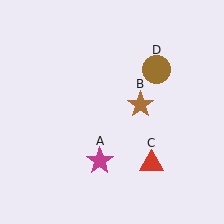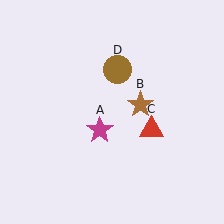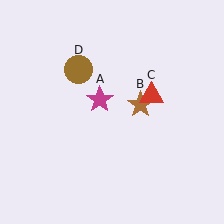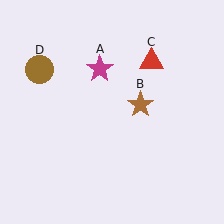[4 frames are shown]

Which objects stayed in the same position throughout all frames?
Brown star (object B) remained stationary.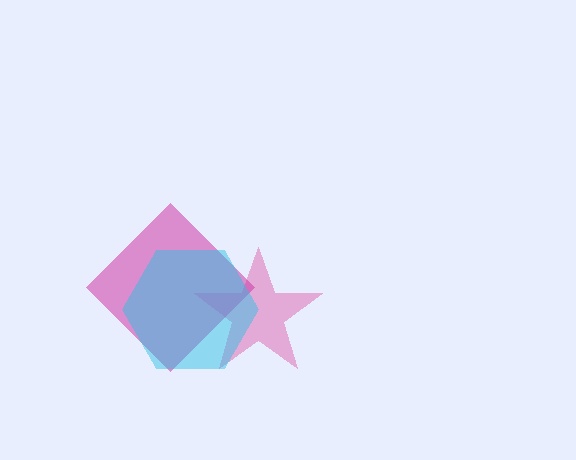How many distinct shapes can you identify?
There are 3 distinct shapes: a pink star, a magenta diamond, a cyan hexagon.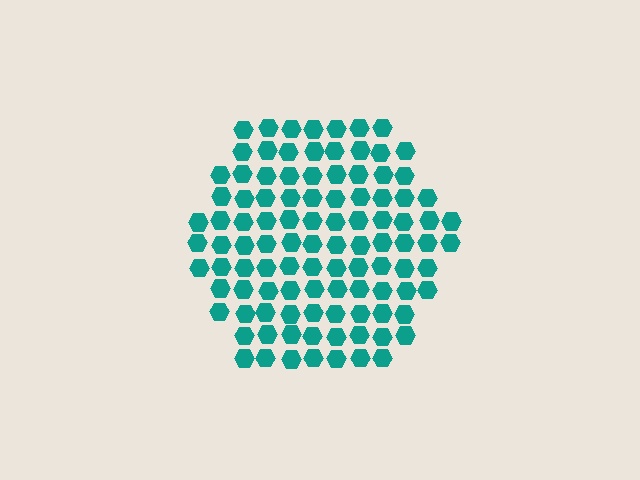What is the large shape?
The large shape is a hexagon.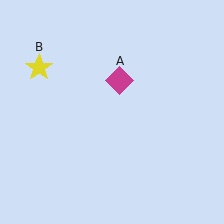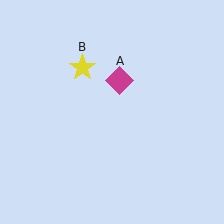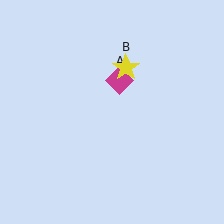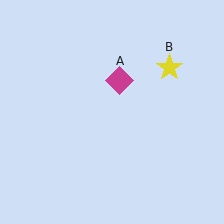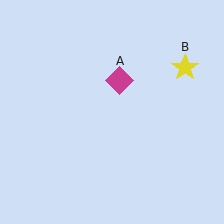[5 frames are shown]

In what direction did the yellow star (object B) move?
The yellow star (object B) moved right.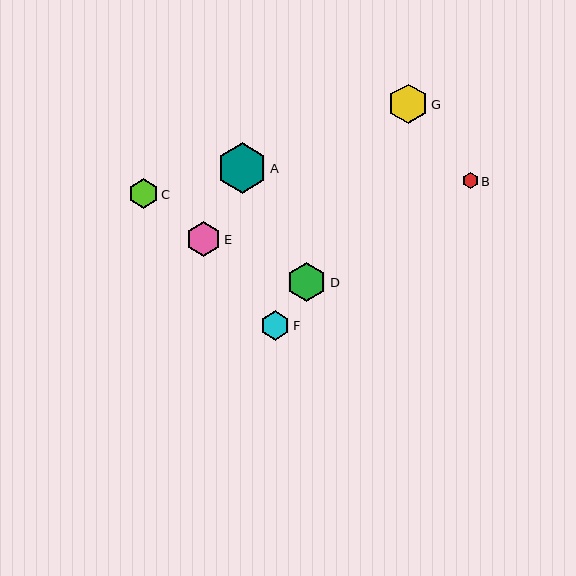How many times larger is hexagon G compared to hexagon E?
Hexagon G is approximately 1.2 times the size of hexagon E.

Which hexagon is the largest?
Hexagon A is the largest with a size of approximately 50 pixels.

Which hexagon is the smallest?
Hexagon B is the smallest with a size of approximately 16 pixels.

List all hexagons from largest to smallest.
From largest to smallest: A, G, D, E, C, F, B.